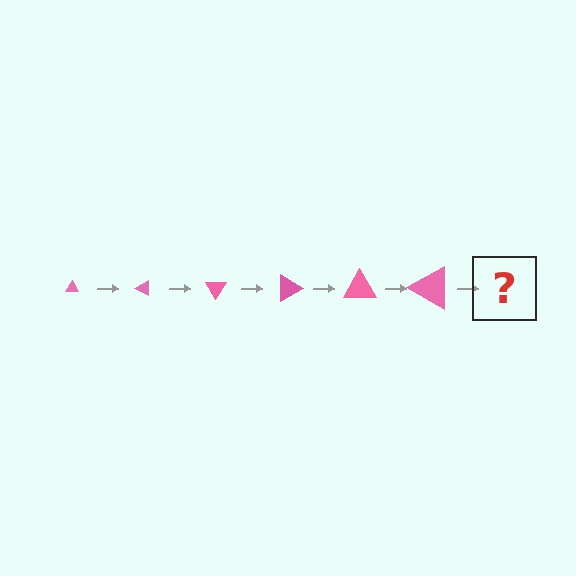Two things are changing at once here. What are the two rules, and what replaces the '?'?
The two rules are that the triangle grows larger each step and it rotates 30 degrees each step. The '?' should be a triangle, larger than the previous one and rotated 180 degrees from the start.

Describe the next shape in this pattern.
It should be a triangle, larger than the previous one and rotated 180 degrees from the start.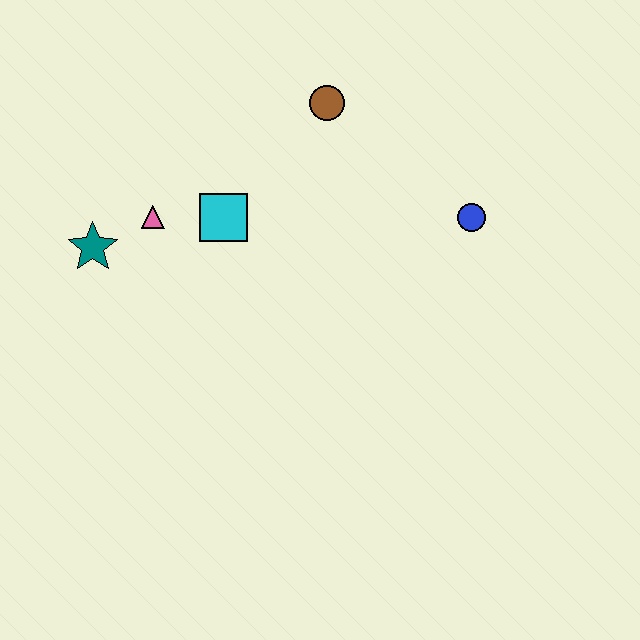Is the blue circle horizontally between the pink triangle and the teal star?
No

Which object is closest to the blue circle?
The brown circle is closest to the blue circle.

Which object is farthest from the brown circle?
The teal star is farthest from the brown circle.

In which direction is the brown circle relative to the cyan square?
The brown circle is above the cyan square.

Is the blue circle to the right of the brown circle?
Yes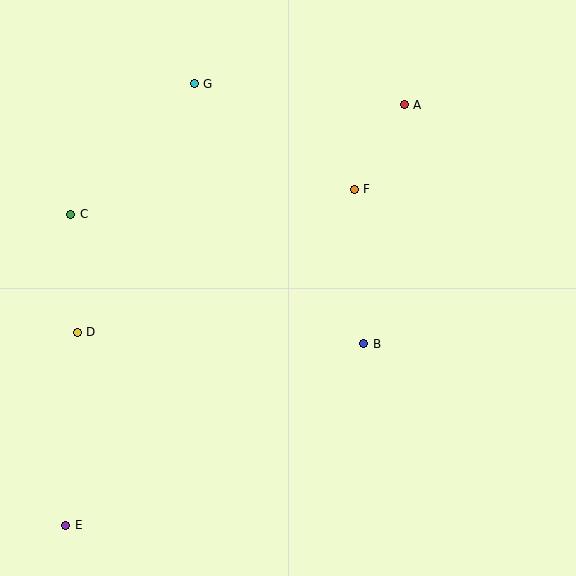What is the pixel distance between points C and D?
The distance between C and D is 118 pixels.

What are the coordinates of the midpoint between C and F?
The midpoint between C and F is at (213, 202).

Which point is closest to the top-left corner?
Point G is closest to the top-left corner.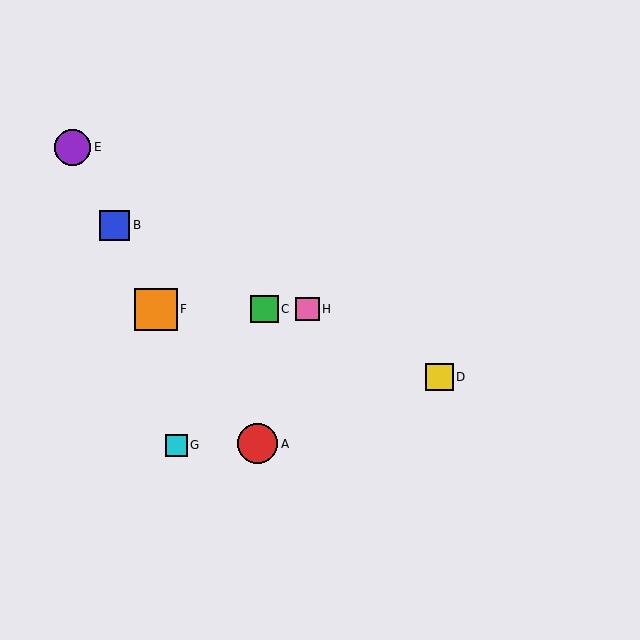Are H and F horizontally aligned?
Yes, both are at y≈309.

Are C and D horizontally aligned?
No, C is at y≈309 and D is at y≈377.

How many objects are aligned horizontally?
3 objects (C, F, H) are aligned horizontally.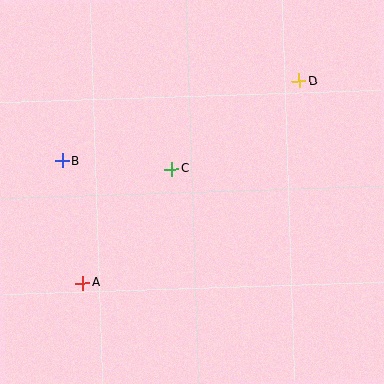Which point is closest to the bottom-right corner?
Point C is closest to the bottom-right corner.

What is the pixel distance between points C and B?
The distance between C and B is 110 pixels.